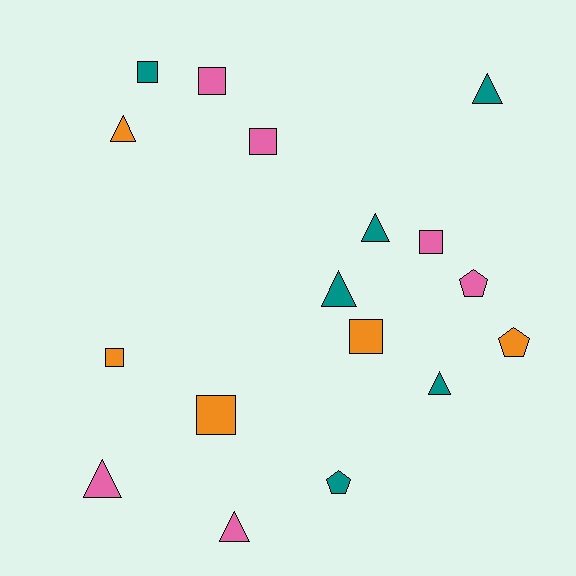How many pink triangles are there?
There are 2 pink triangles.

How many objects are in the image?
There are 17 objects.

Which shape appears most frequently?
Triangle, with 7 objects.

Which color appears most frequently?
Teal, with 6 objects.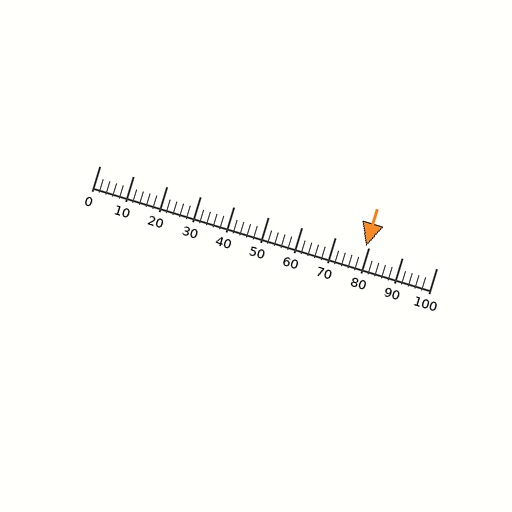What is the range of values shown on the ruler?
The ruler shows values from 0 to 100.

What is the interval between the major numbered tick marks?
The major tick marks are spaced 10 units apart.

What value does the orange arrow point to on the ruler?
The orange arrow points to approximately 79.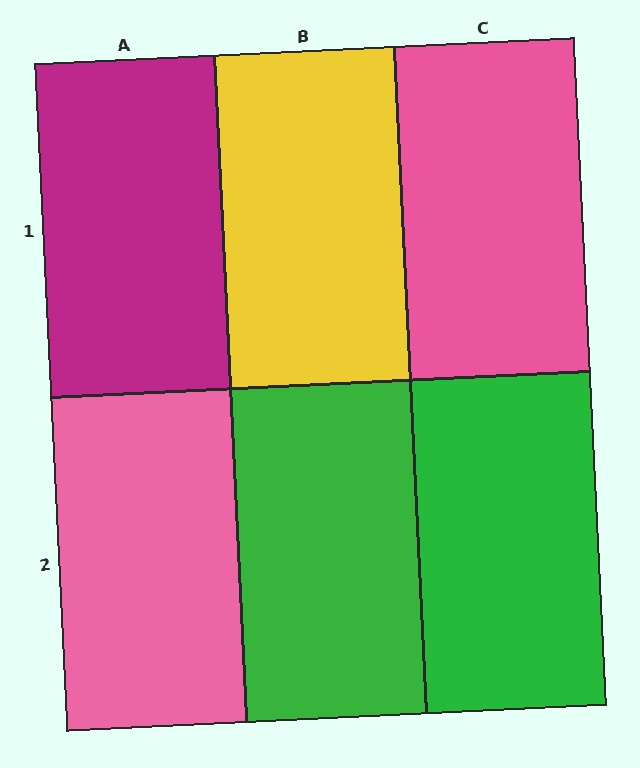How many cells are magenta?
1 cell is magenta.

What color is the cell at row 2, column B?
Green.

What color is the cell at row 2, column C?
Green.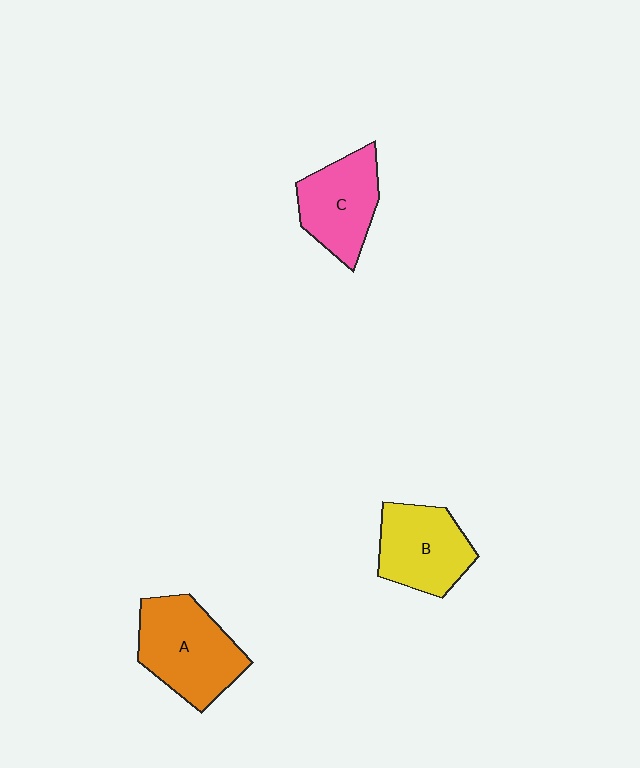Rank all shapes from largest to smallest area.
From largest to smallest: A (orange), B (yellow), C (pink).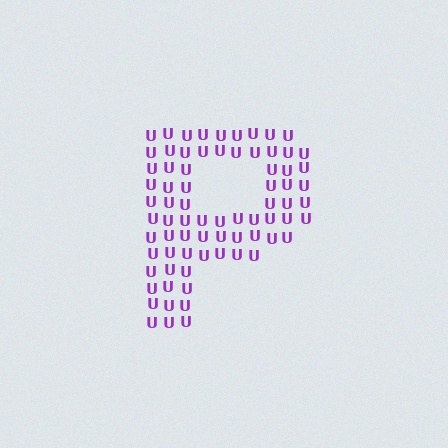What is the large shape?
The large shape is the letter P.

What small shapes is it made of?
It is made of small letter U's.